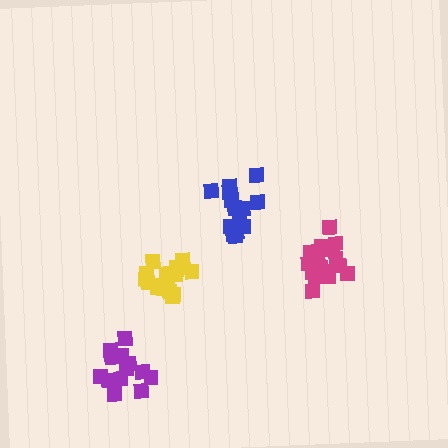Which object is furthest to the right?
The magenta cluster is rightmost.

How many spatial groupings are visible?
There are 4 spatial groupings.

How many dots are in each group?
Group 1: 17 dots, Group 2: 14 dots, Group 3: 14 dots, Group 4: 19 dots (64 total).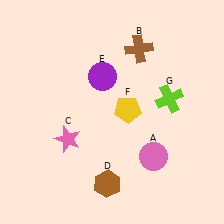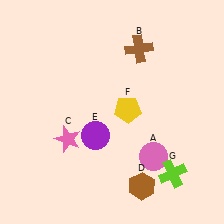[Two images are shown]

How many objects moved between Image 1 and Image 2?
3 objects moved between the two images.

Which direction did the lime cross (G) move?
The lime cross (G) moved down.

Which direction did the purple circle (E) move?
The purple circle (E) moved down.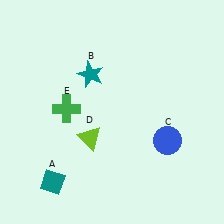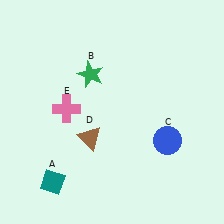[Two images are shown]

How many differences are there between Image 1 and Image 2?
There are 3 differences between the two images.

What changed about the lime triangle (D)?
In Image 1, D is lime. In Image 2, it changed to brown.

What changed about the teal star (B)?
In Image 1, B is teal. In Image 2, it changed to green.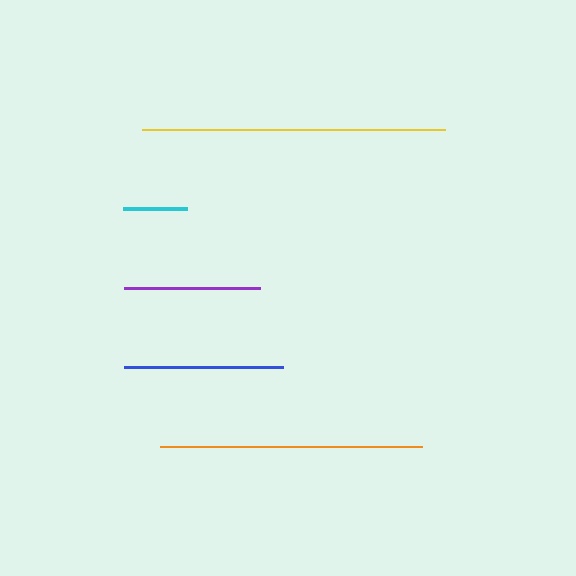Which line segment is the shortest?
The cyan line is the shortest at approximately 64 pixels.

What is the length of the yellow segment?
The yellow segment is approximately 303 pixels long.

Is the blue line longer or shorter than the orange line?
The orange line is longer than the blue line.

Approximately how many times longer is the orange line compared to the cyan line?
The orange line is approximately 4.1 times the length of the cyan line.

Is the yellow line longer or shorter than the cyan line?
The yellow line is longer than the cyan line.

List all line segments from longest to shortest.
From longest to shortest: yellow, orange, blue, purple, cyan.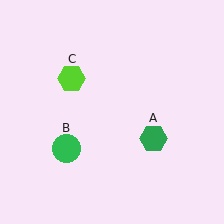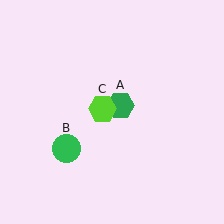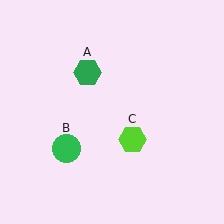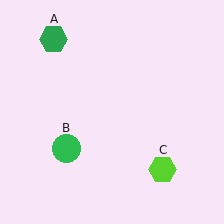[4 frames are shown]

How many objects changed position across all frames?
2 objects changed position: green hexagon (object A), lime hexagon (object C).